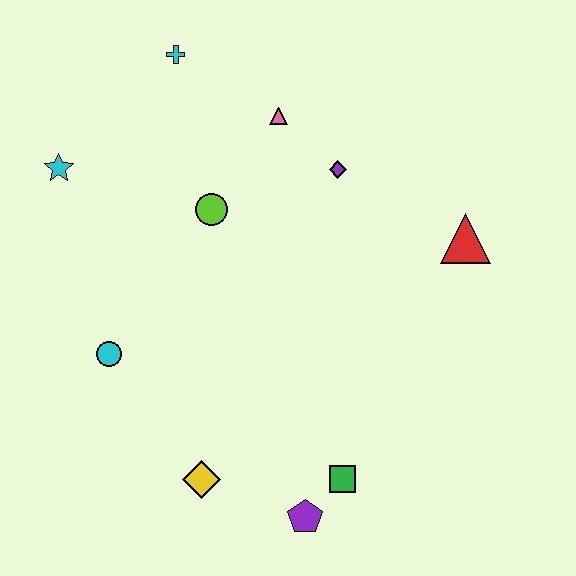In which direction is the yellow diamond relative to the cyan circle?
The yellow diamond is below the cyan circle.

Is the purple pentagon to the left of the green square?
Yes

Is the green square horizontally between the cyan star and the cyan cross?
No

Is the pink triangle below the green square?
No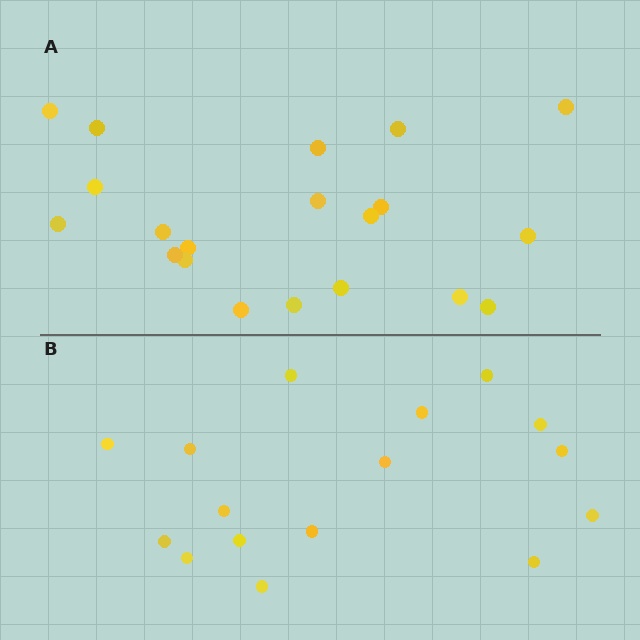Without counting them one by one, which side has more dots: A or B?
Region A (the top region) has more dots.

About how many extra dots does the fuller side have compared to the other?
Region A has about 4 more dots than region B.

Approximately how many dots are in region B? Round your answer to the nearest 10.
About 20 dots. (The exact count is 16, which rounds to 20.)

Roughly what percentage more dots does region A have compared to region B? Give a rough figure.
About 25% more.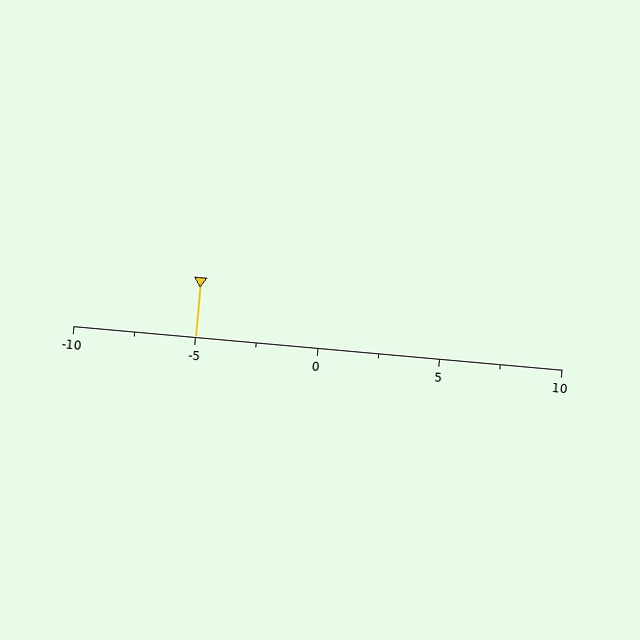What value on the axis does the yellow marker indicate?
The marker indicates approximately -5.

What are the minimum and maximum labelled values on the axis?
The axis runs from -10 to 10.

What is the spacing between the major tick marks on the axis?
The major ticks are spaced 5 apart.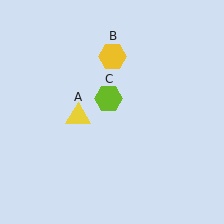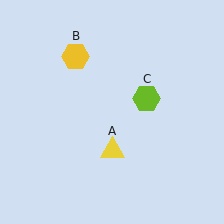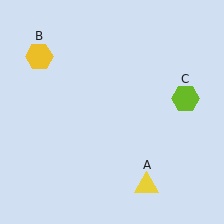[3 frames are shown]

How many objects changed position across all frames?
3 objects changed position: yellow triangle (object A), yellow hexagon (object B), lime hexagon (object C).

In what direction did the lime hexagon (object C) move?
The lime hexagon (object C) moved right.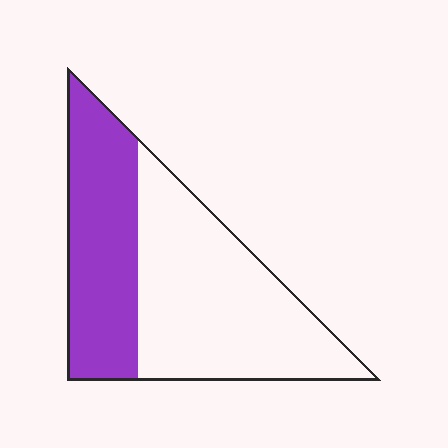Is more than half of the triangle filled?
No.